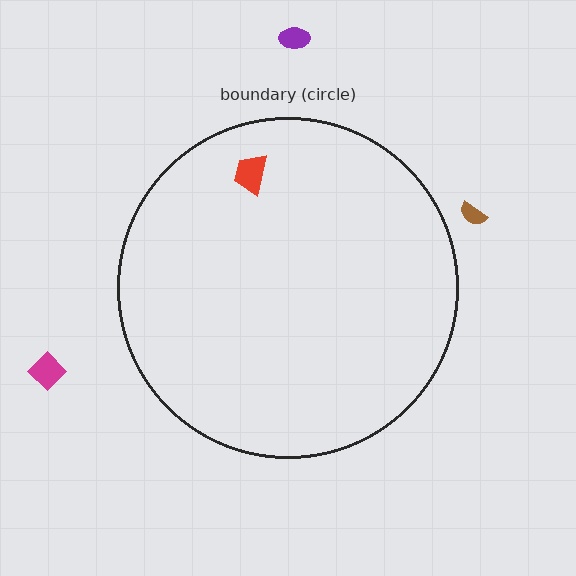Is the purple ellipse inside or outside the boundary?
Outside.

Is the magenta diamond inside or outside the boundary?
Outside.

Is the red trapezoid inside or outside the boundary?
Inside.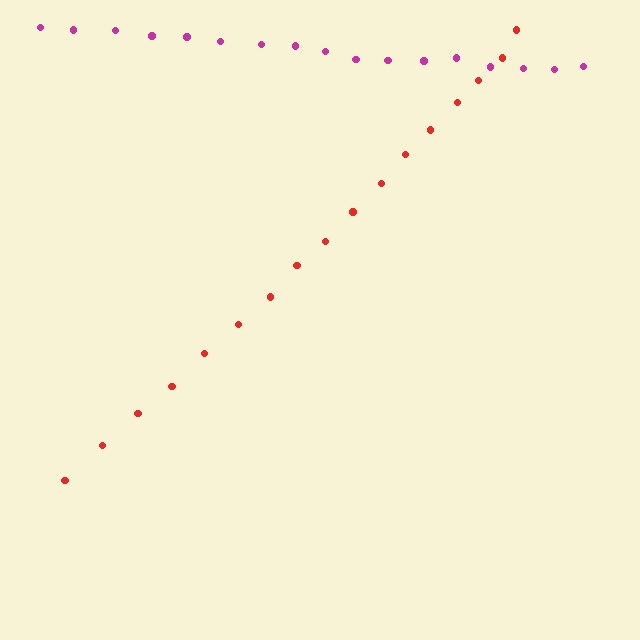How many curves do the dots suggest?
There are 2 distinct paths.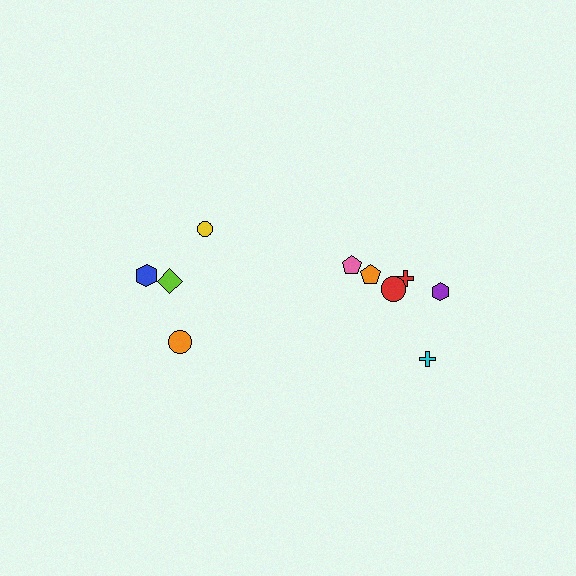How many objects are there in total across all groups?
There are 10 objects.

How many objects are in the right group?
There are 6 objects.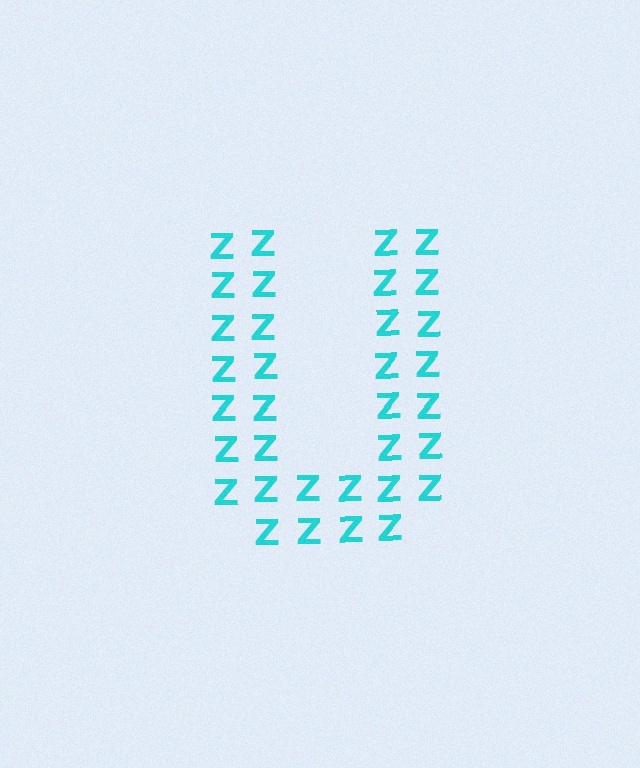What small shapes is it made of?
It is made of small letter Z's.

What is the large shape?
The large shape is the letter U.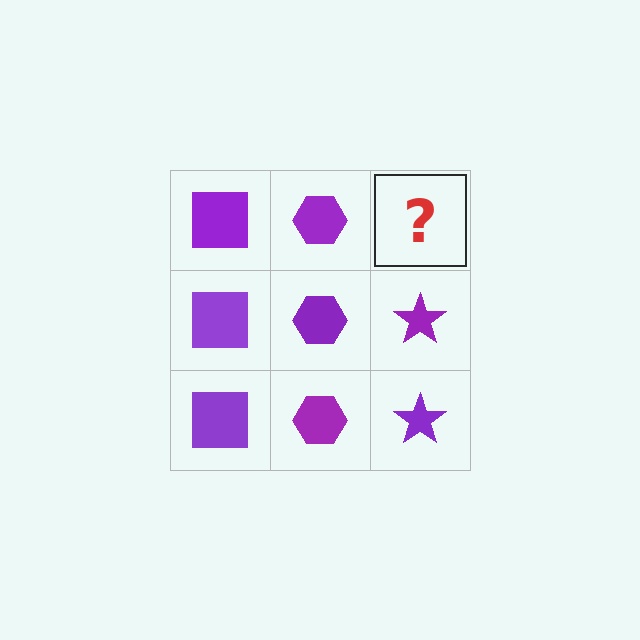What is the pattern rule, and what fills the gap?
The rule is that each column has a consistent shape. The gap should be filled with a purple star.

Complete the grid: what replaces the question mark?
The question mark should be replaced with a purple star.